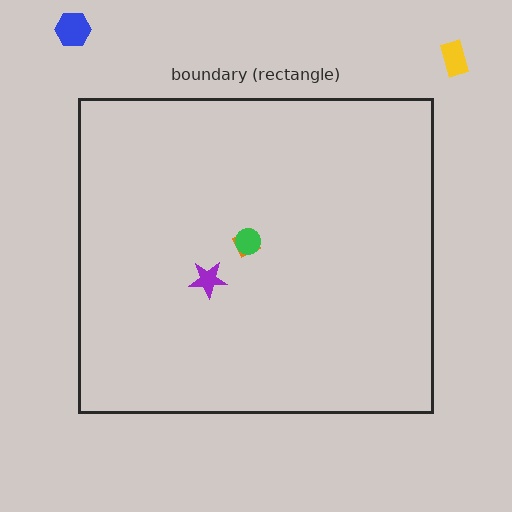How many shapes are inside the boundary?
3 inside, 2 outside.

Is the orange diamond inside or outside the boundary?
Inside.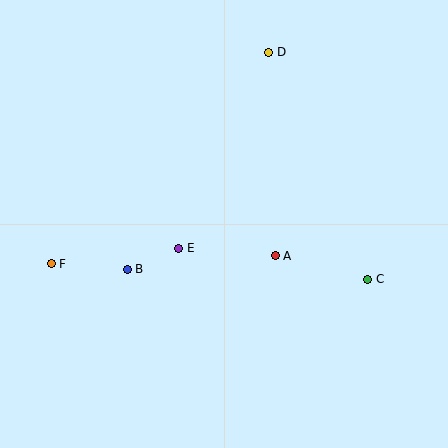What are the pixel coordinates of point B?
Point B is at (127, 269).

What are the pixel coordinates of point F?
Point F is at (51, 264).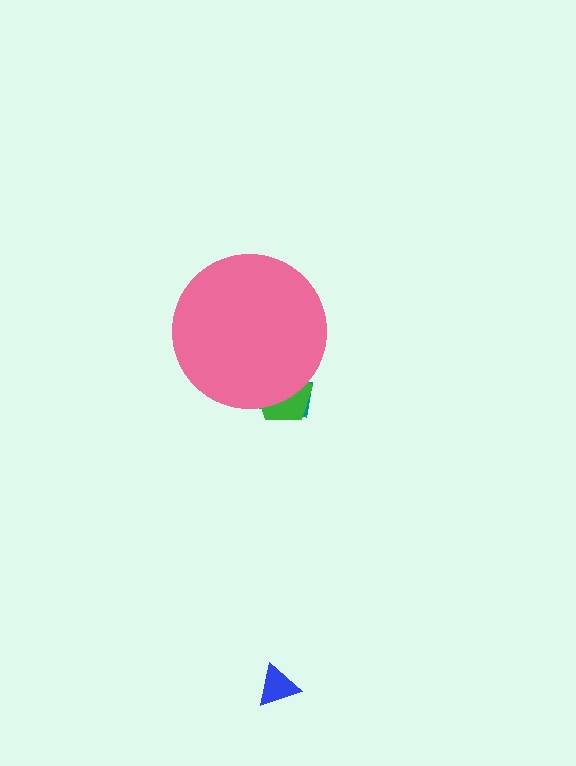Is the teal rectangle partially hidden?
Yes, the teal rectangle is partially hidden behind the pink circle.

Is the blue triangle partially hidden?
No, the blue triangle is fully visible.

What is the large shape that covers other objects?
A pink circle.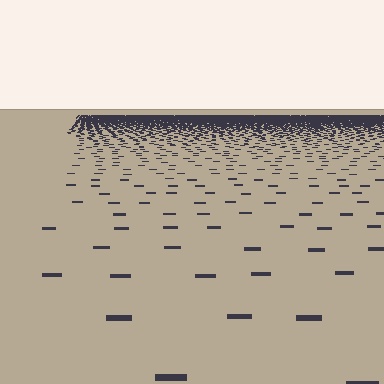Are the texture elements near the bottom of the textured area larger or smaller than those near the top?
Larger. Near the bottom, elements are closer to the viewer and appear at a bigger on-screen size.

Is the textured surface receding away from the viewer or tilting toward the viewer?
The surface is receding away from the viewer. Texture elements get smaller and denser toward the top.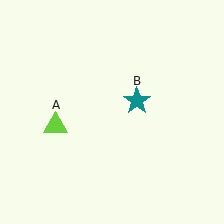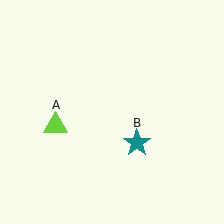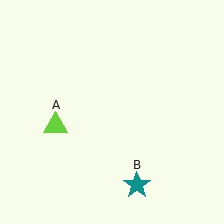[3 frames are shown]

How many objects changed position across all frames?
1 object changed position: teal star (object B).